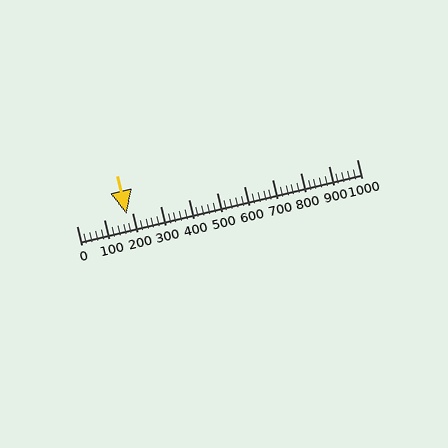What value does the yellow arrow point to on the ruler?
The yellow arrow points to approximately 180.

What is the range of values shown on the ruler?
The ruler shows values from 0 to 1000.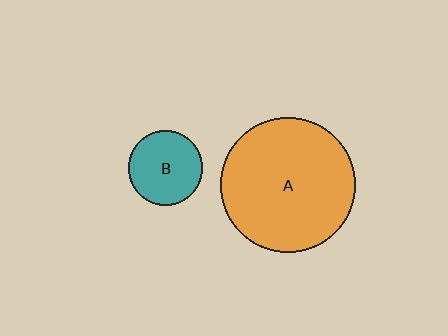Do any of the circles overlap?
No, none of the circles overlap.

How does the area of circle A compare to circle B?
Approximately 3.3 times.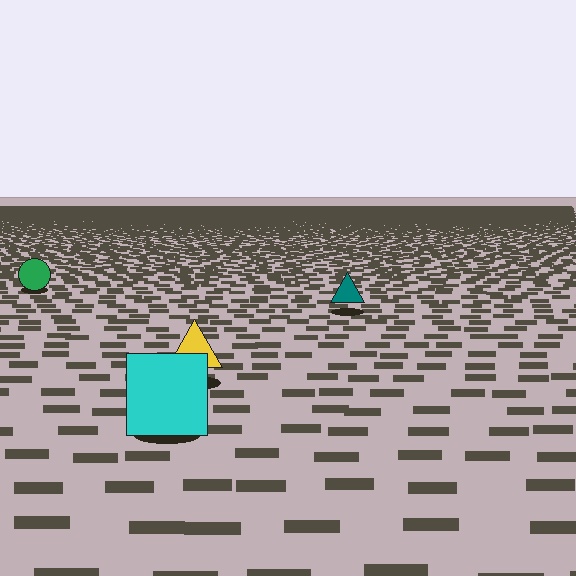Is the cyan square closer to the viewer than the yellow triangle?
Yes. The cyan square is closer — you can tell from the texture gradient: the ground texture is coarser near it.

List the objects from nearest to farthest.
From nearest to farthest: the cyan square, the yellow triangle, the teal triangle, the green circle.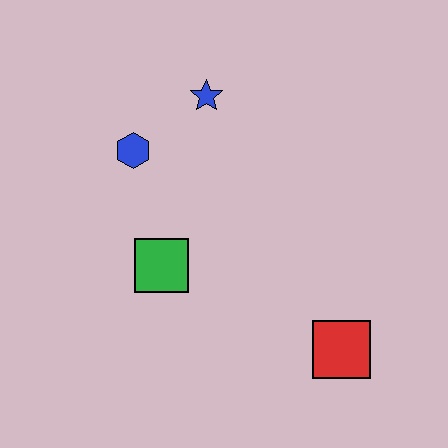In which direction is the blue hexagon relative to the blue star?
The blue hexagon is to the left of the blue star.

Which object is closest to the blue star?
The blue hexagon is closest to the blue star.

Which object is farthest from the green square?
The red square is farthest from the green square.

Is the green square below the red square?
No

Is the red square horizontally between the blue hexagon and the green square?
No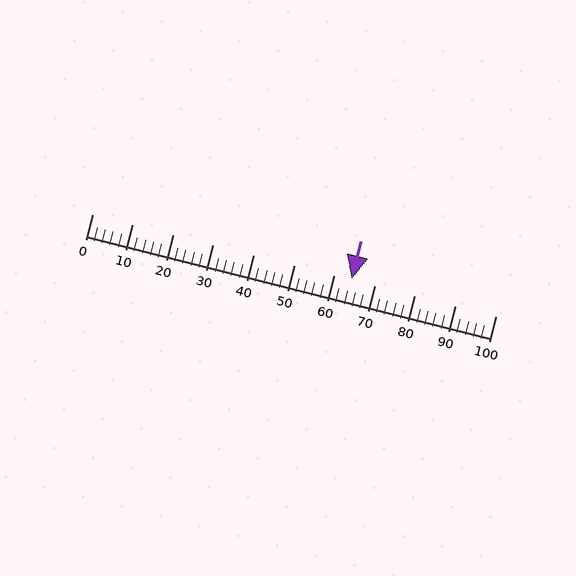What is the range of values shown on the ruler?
The ruler shows values from 0 to 100.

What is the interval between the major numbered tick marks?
The major tick marks are spaced 10 units apart.